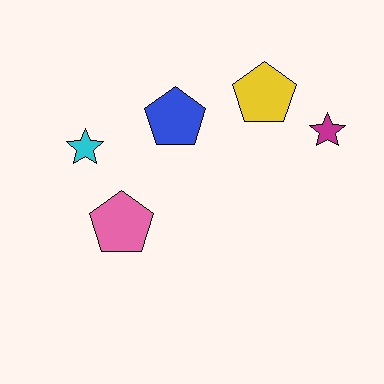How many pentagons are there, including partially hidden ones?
There are 3 pentagons.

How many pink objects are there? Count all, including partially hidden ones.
There is 1 pink object.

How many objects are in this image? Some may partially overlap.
There are 5 objects.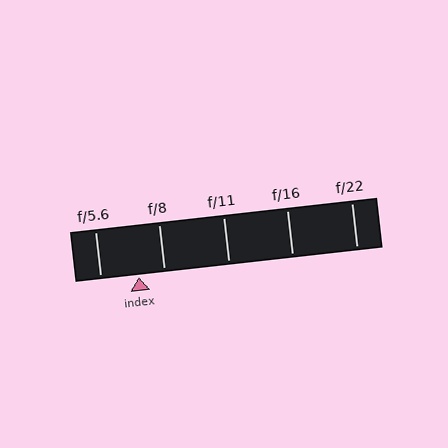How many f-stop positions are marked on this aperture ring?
There are 5 f-stop positions marked.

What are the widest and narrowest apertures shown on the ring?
The widest aperture shown is f/5.6 and the narrowest is f/22.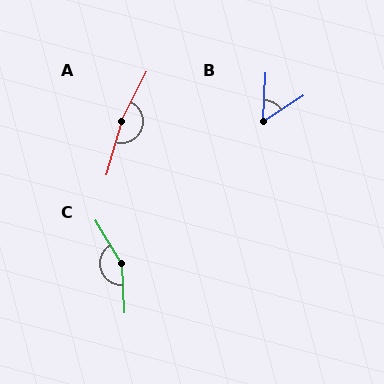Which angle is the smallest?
B, at approximately 54 degrees.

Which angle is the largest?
A, at approximately 168 degrees.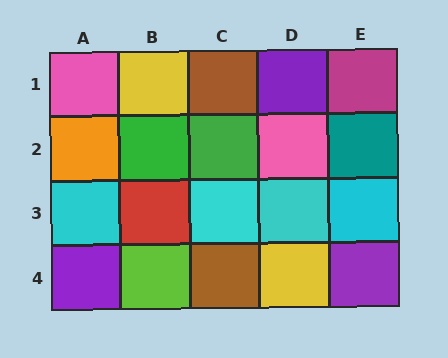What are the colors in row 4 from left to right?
Purple, lime, brown, yellow, purple.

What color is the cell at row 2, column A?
Orange.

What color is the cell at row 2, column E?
Teal.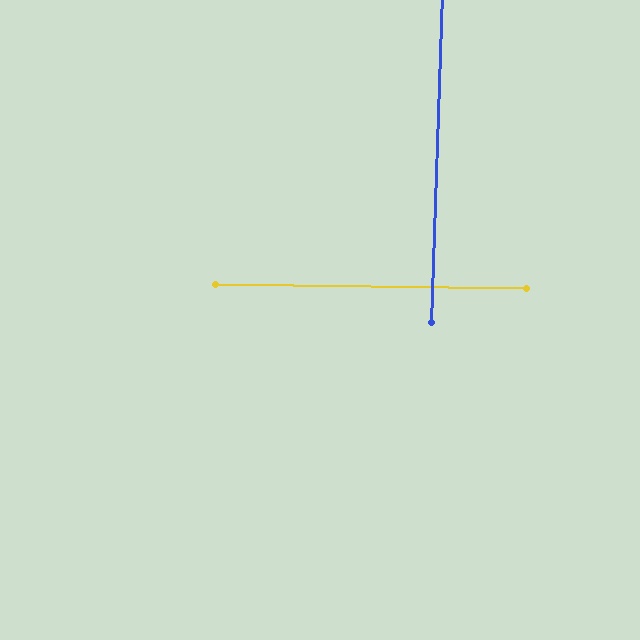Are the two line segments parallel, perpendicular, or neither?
Perpendicular — they meet at approximately 89°.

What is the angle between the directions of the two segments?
Approximately 89 degrees.